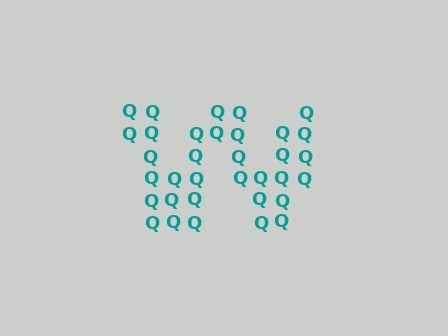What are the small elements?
The small elements are letter Q's.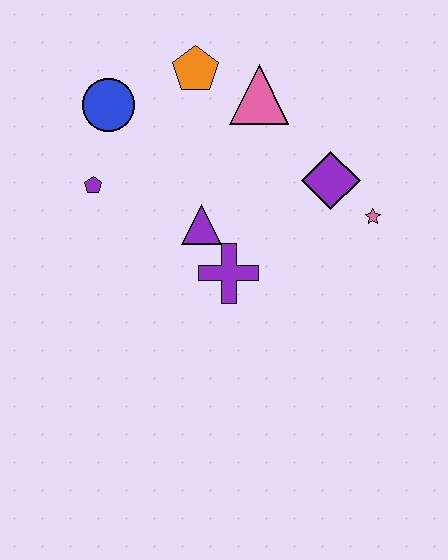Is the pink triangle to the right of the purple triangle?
Yes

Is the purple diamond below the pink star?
No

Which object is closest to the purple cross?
The purple triangle is closest to the purple cross.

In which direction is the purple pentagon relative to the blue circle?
The purple pentagon is below the blue circle.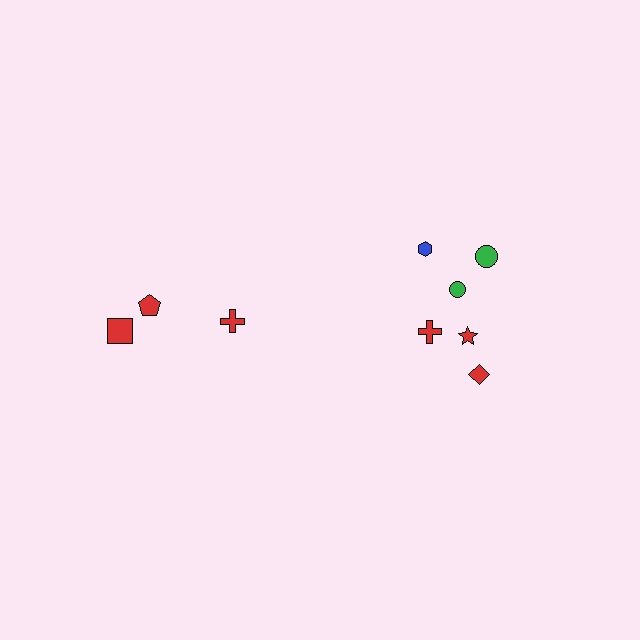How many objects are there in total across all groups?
There are 9 objects.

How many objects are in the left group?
There are 3 objects.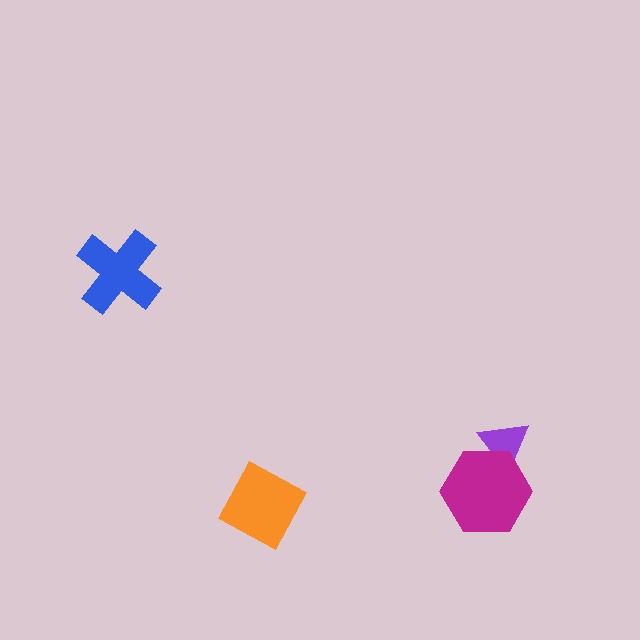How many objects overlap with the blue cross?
0 objects overlap with the blue cross.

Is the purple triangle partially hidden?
Yes, it is partially covered by another shape.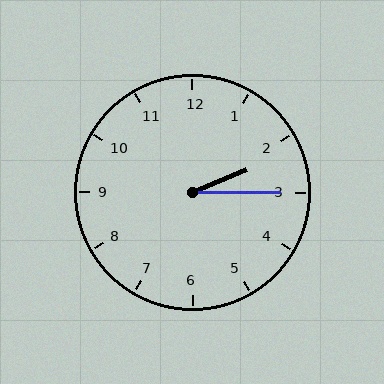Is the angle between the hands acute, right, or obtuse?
It is acute.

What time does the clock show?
2:15.